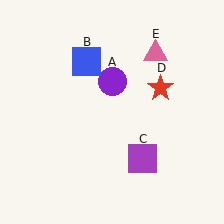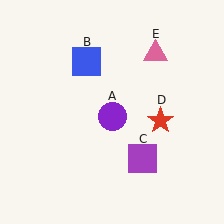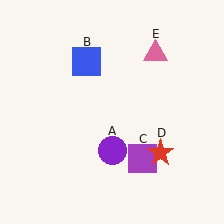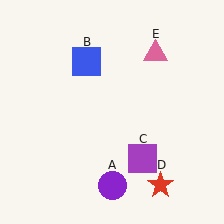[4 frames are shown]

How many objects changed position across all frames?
2 objects changed position: purple circle (object A), red star (object D).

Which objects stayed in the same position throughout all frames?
Blue square (object B) and purple square (object C) and pink triangle (object E) remained stationary.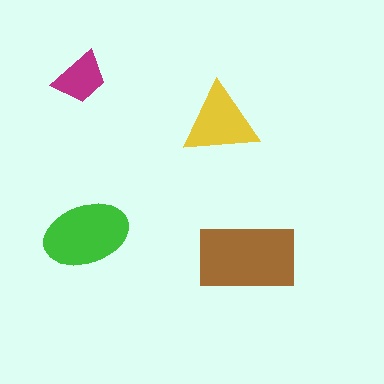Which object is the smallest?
The magenta trapezoid.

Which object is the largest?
The brown rectangle.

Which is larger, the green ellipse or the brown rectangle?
The brown rectangle.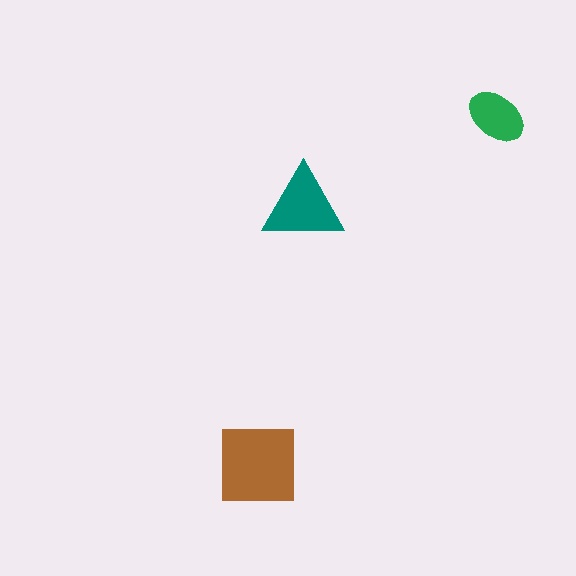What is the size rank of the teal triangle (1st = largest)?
2nd.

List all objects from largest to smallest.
The brown square, the teal triangle, the green ellipse.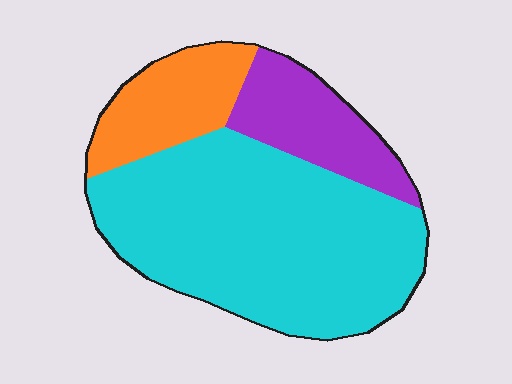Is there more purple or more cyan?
Cyan.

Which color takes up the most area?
Cyan, at roughly 65%.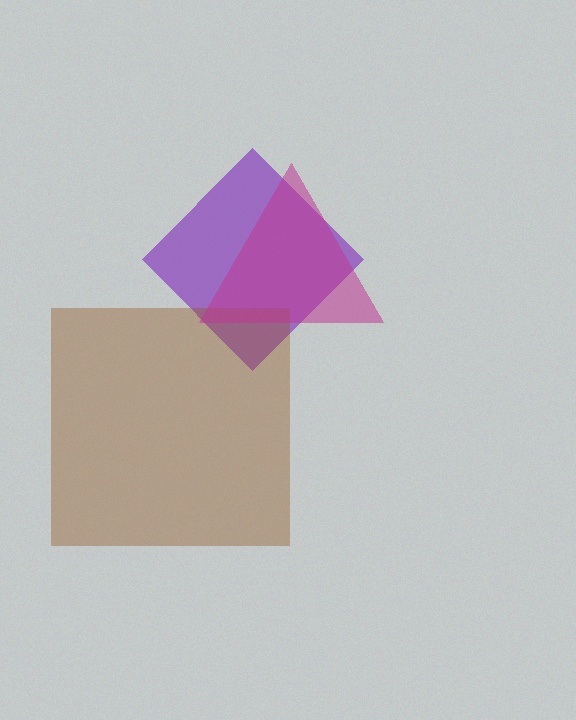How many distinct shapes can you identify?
There are 3 distinct shapes: a purple diamond, a brown square, a magenta triangle.